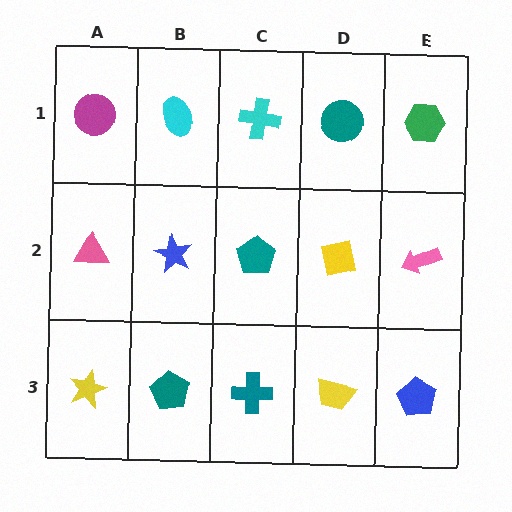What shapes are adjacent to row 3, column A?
A pink triangle (row 2, column A), a teal pentagon (row 3, column B).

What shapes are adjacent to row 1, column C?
A teal pentagon (row 2, column C), a cyan ellipse (row 1, column B), a teal circle (row 1, column D).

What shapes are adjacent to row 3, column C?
A teal pentagon (row 2, column C), a teal pentagon (row 3, column B), a yellow trapezoid (row 3, column D).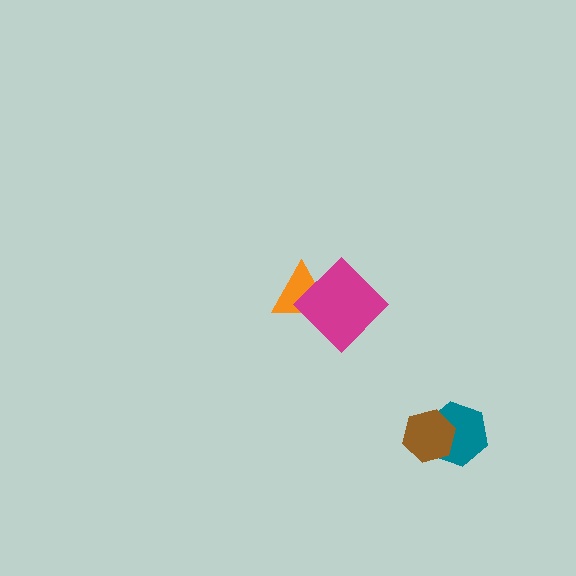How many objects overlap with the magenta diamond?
1 object overlaps with the magenta diamond.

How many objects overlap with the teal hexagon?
1 object overlaps with the teal hexagon.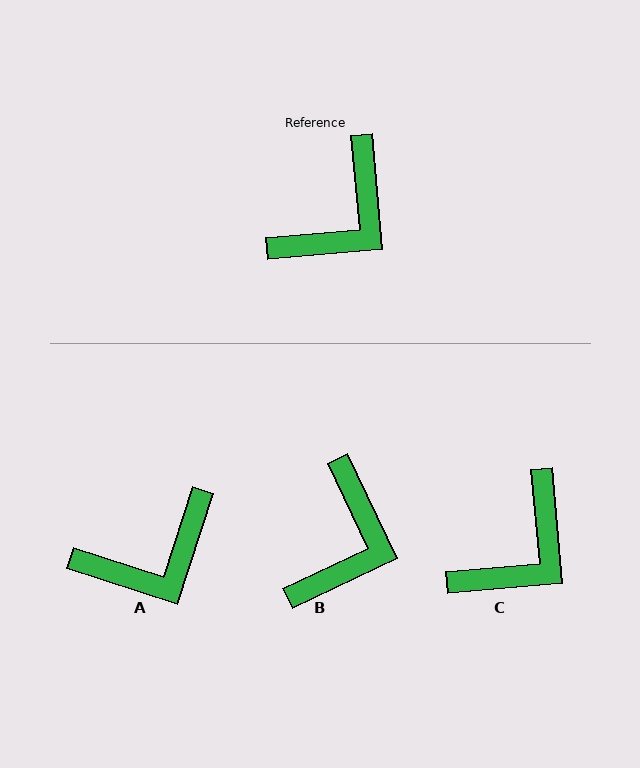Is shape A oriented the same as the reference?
No, it is off by about 23 degrees.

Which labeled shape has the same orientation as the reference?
C.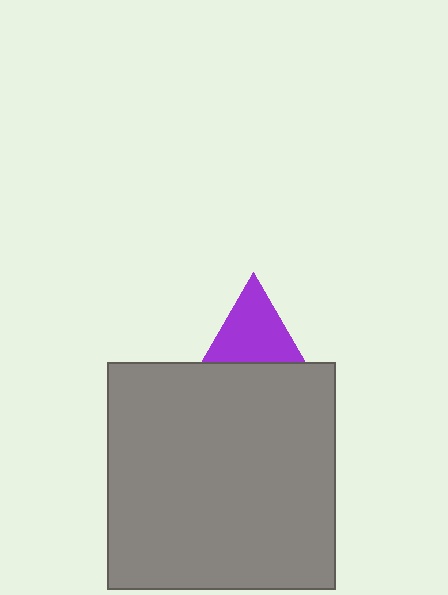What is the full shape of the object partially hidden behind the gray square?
The partially hidden object is a purple triangle.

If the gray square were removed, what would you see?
You would see the complete purple triangle.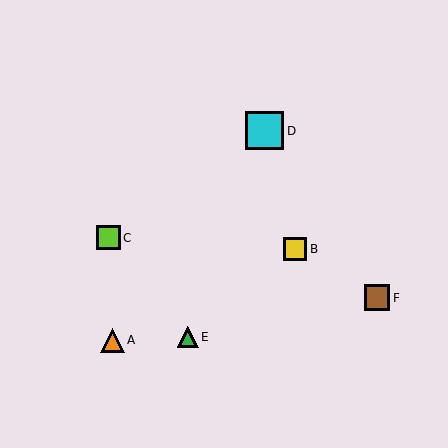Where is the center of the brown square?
The center of the brown square is at (377, 298).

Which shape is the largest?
The cyan square (labeled D) is the largest.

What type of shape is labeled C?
Shape C is a lime square.